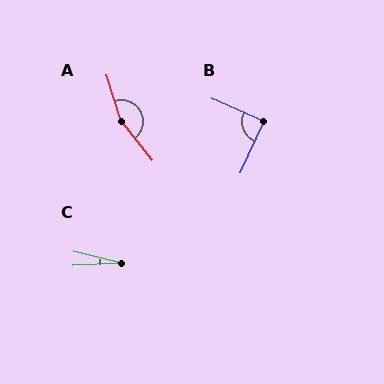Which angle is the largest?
A, at approximately 158 degrees.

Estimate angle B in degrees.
Approximately 89 degrees.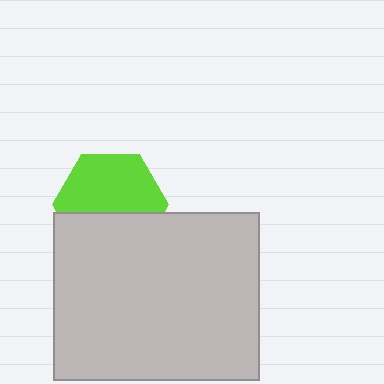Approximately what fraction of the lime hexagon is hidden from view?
Roughly 41% of the lime hexagon is hidden behind the light gray rectangle.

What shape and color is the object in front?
The object in front is a light gray rectangle.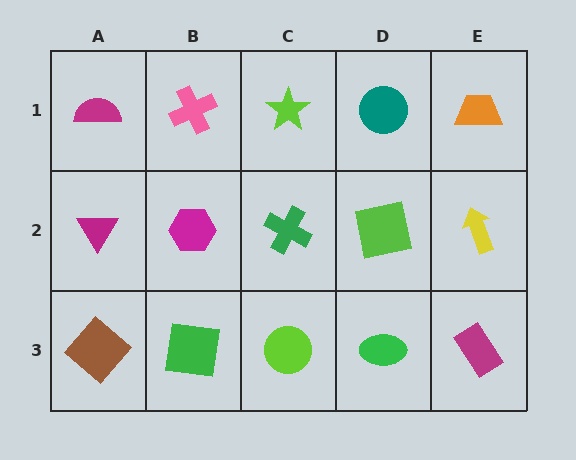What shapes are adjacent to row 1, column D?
A lime square (row 2, column D), a lime star (row 1, column C), an orange trapezoid (row 1, column E).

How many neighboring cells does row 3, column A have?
2.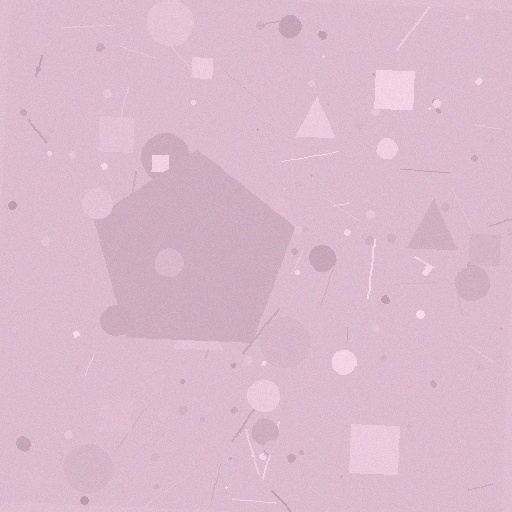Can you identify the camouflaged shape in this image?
The camouflaged shape is a pentagon.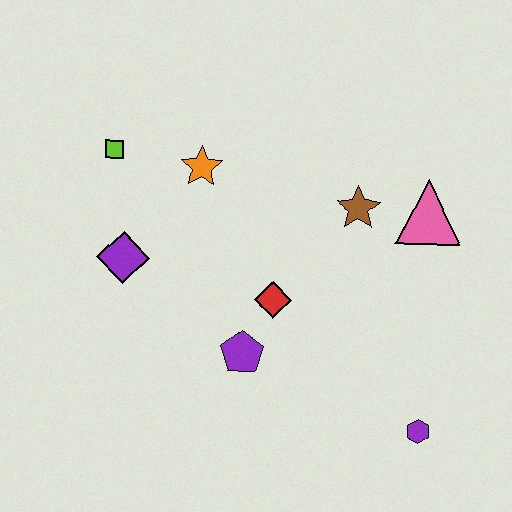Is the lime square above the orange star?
Yes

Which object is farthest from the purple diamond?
The purple hexagon is farthest from the purple diamond.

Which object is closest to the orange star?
The lime square is closest to the orange star.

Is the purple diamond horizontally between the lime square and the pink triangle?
Yes